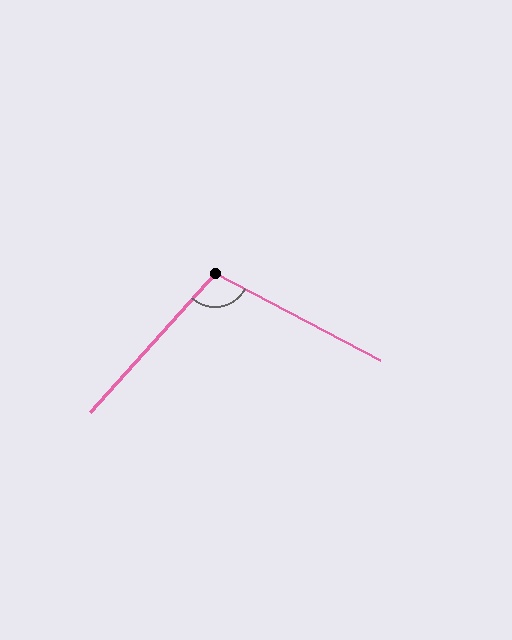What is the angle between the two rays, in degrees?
Approximately 104 degrees.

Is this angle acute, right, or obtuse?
It is obtuse.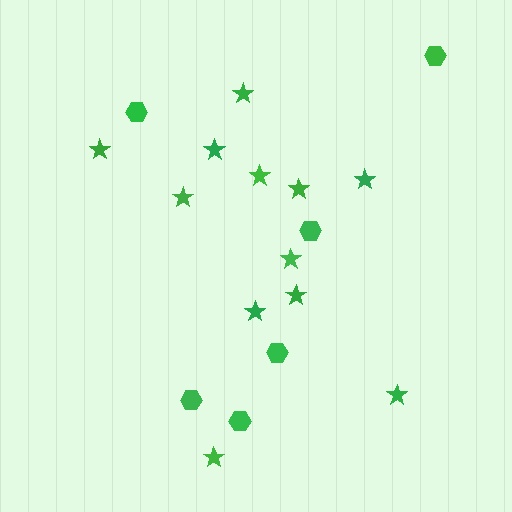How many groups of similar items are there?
There are 2 groups: one group of stars (12) and one group of hexagons (6).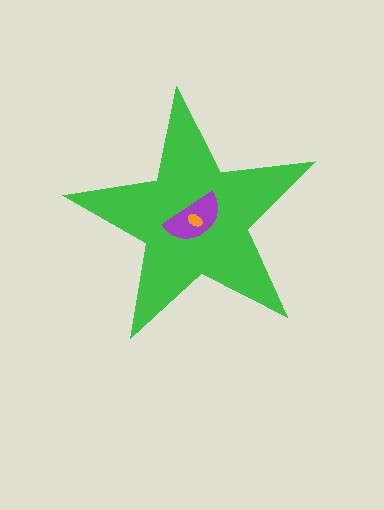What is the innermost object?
The orange ellipse.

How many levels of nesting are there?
3.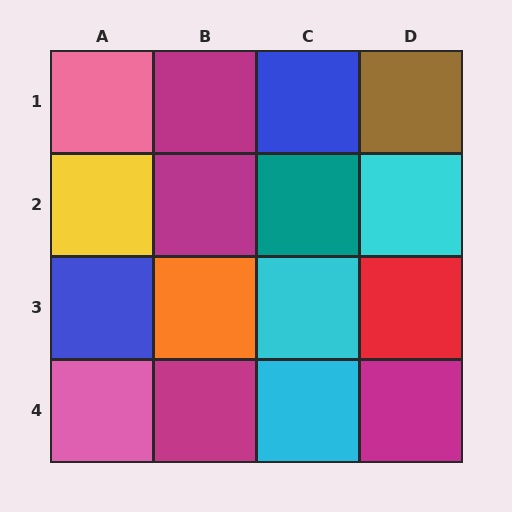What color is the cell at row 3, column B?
Orange.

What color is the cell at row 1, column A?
Pink.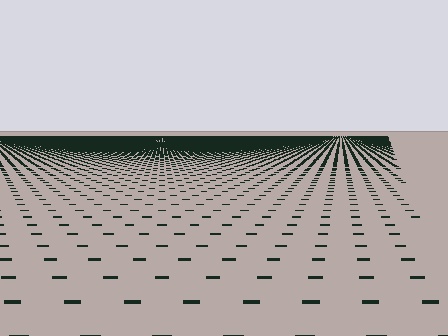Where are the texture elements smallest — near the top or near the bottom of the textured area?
Near the top.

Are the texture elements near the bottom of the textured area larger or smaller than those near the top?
Larger. Near the bottom, elements are closer to the viewer and appear at a bigger on-screen size.